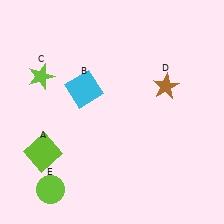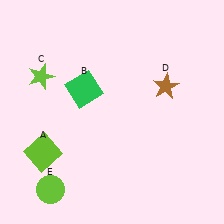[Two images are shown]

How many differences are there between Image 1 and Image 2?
There is 1 difference between the two images.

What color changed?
The square (B) changed from cyan in Image 1 to green in Image 2.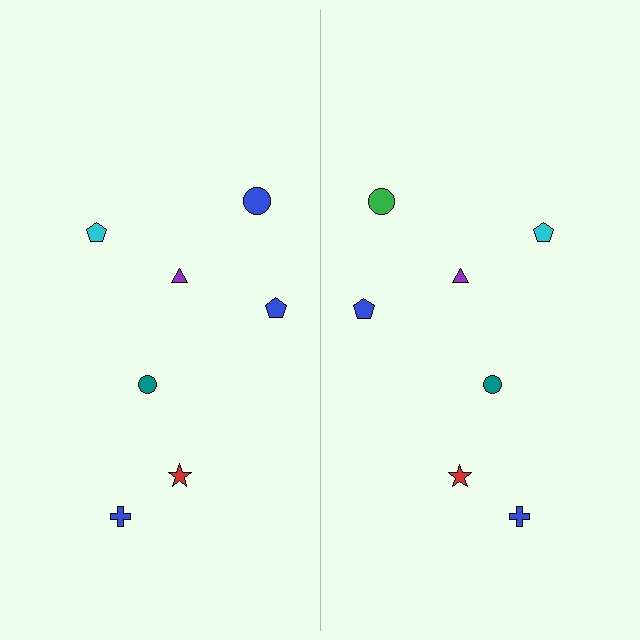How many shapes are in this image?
There are 14 shapes in this image.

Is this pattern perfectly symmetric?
No, the pattern is not perfectly symmetric. The green circle on the right side breaks the symmetry — its mirror counterpart is blue.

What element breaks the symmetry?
The green circle on the right side breaks the symmetry — its mirror counterpart is blue.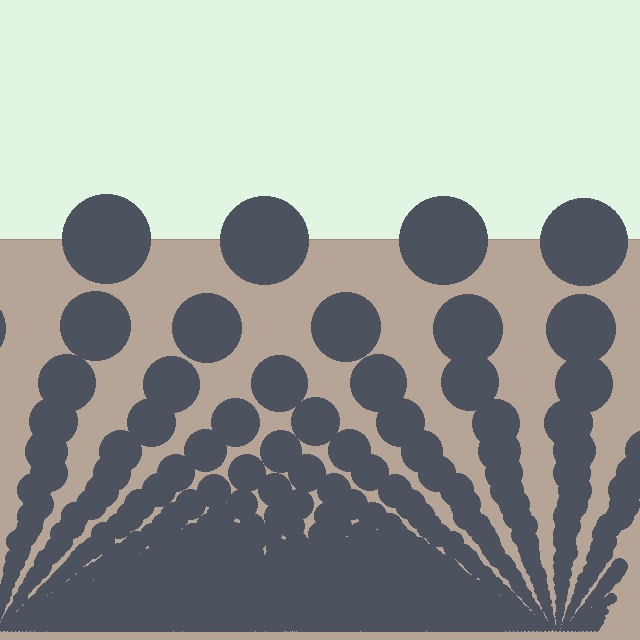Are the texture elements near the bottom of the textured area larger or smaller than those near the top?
Smaller. The gradient is inverted — elements near the bottom are smaller and denser.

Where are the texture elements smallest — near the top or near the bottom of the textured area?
Near the bottom.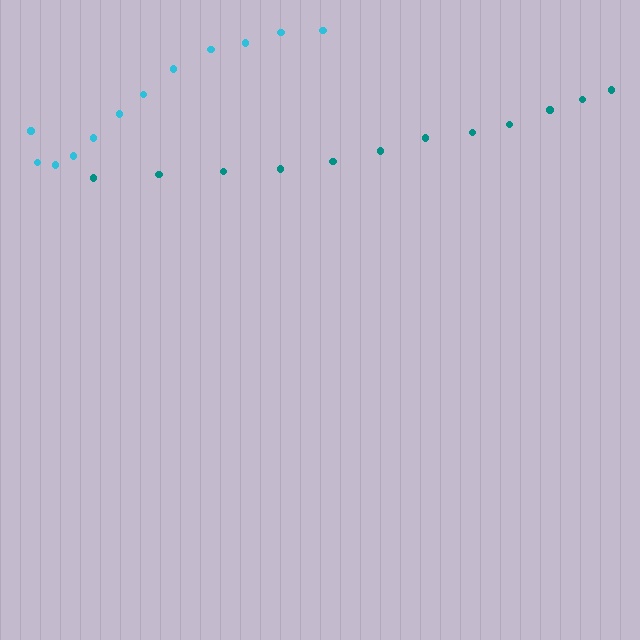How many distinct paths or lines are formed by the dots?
There are 2 distinct paths.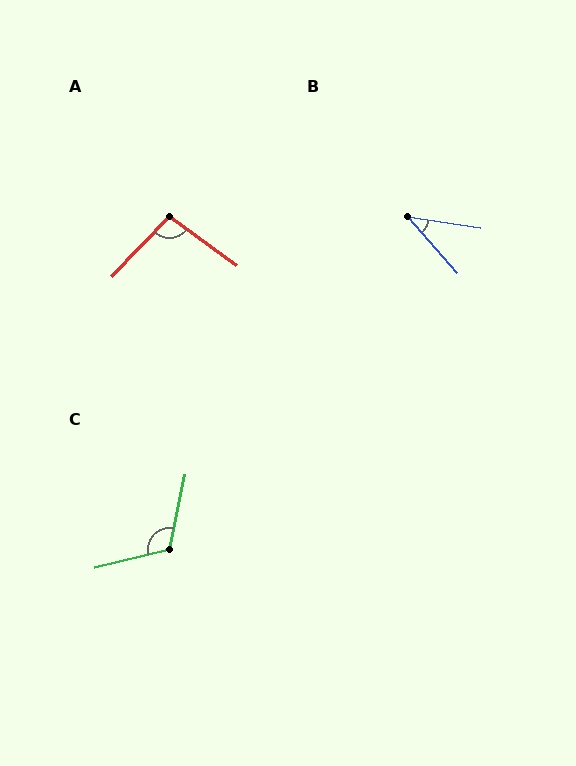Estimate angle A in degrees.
Approximately 97 degrees.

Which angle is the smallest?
B, at approximately 40 degrees.